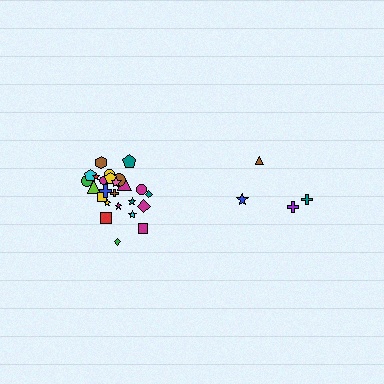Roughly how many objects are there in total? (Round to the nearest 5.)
Roughly 30 objects in total.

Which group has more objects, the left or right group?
The left group.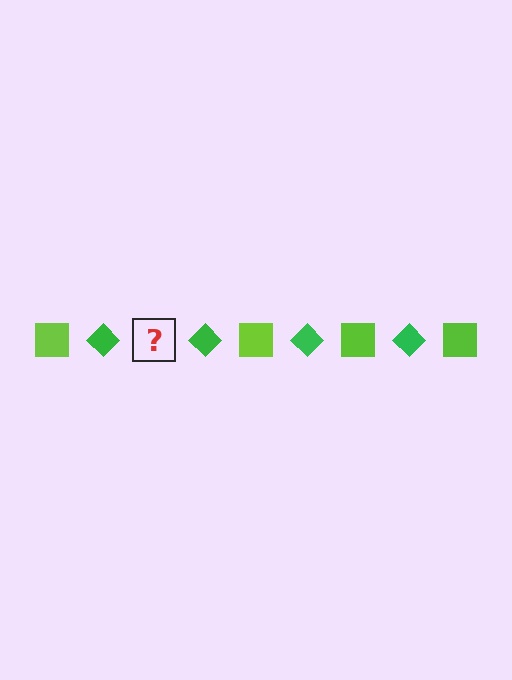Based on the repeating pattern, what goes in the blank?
The blank should be a lime square.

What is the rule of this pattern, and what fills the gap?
The rule is that the pattern alternates between lime square and green diamond. The gap should be filled with a lime square.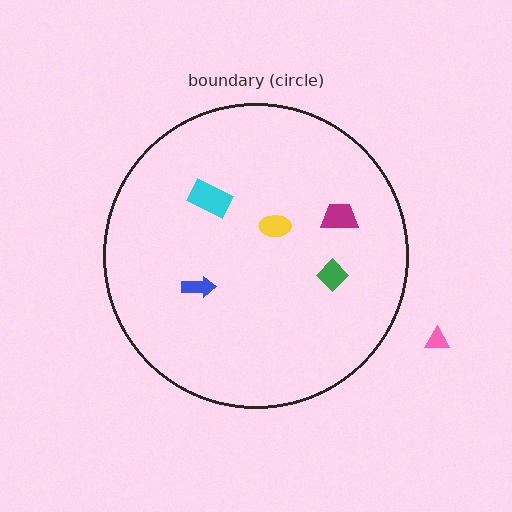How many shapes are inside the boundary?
5 inside, 1 outside.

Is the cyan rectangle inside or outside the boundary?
Inside.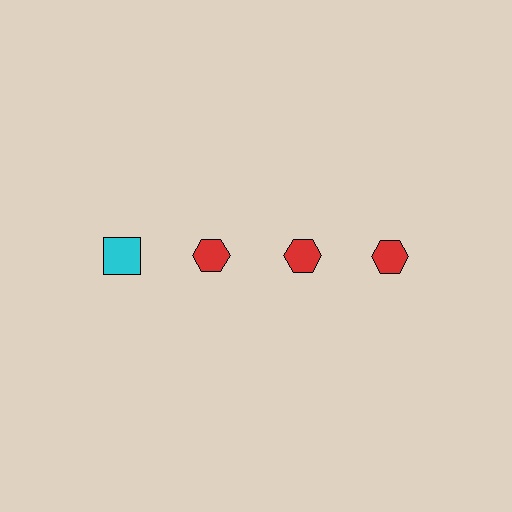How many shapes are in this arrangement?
There are 4 shapes arranged in a grid pattern.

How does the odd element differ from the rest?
It differs in both color (cyan instead of red) and shape (square instead of hexagon).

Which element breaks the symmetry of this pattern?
The cyan square in the top row, leftmost column breaks the symmetry. All other shapes are red hexagons.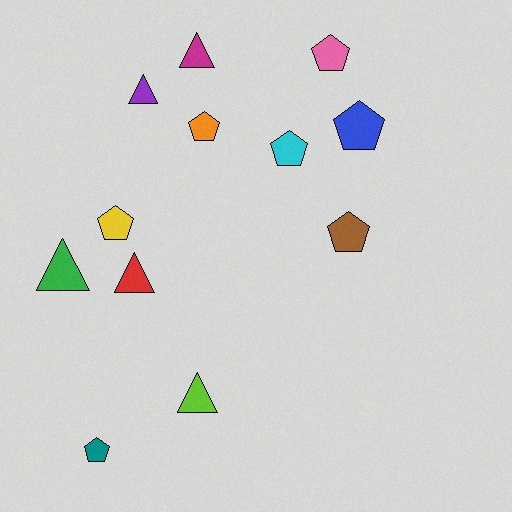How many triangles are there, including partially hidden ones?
There are 5 triangles.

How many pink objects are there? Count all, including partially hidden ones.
There is 1 pink object.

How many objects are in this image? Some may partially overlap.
There are 12 objects.